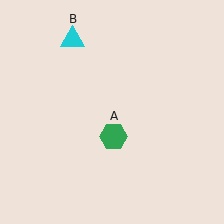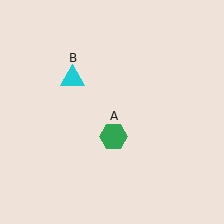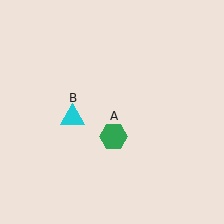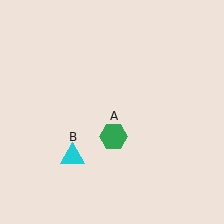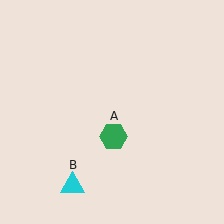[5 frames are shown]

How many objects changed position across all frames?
1 object changed position: cyan triangle (object B).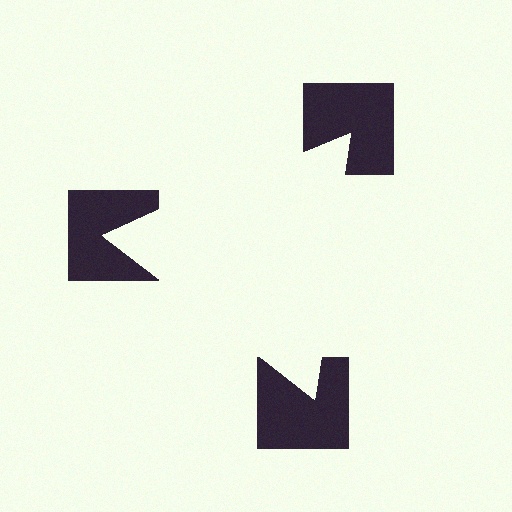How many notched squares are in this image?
There are 3 — one at each vertex of the illusory triangle.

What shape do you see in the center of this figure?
An illusory triangle — its edges are inferred from the aligned wedge cuts in the notched squares, not physically drawn.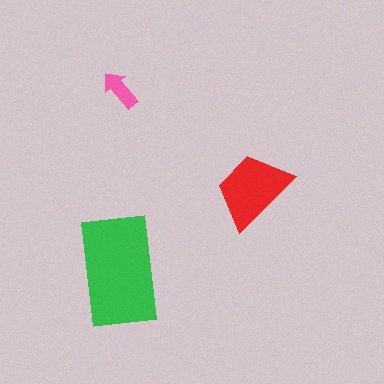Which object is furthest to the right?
The red trapezoid is rightmost.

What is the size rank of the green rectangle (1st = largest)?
1st.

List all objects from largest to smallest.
The green rectangle, the red trapezoid, the pink arrow.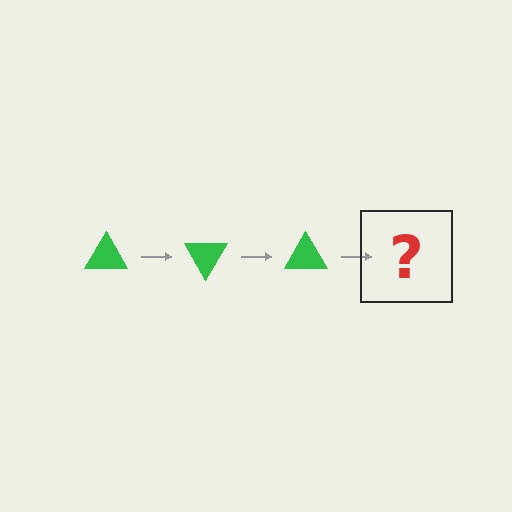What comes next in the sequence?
The next element should be a green triangle rotated 180 degrees.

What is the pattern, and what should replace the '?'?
The pattern is that the triangle rotates 60 degrees each step. The '?' should be a green triangle rotated 180 degrees.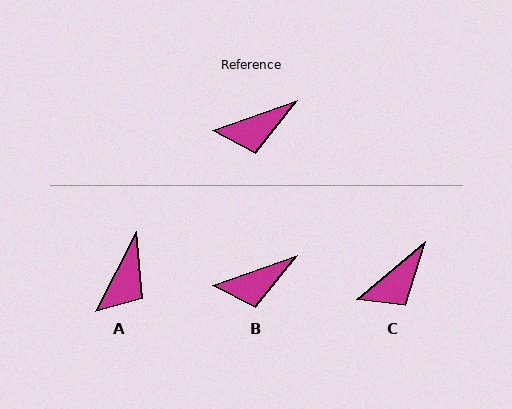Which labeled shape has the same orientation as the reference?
B.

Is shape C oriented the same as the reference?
No, it is off by about 20 degrees.